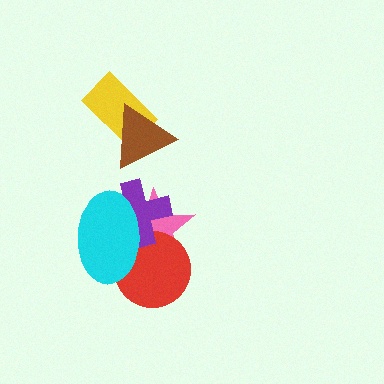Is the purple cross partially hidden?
Yes, it is partially covered by another shape.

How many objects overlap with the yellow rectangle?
1 object overlaps with the yellow rectangle.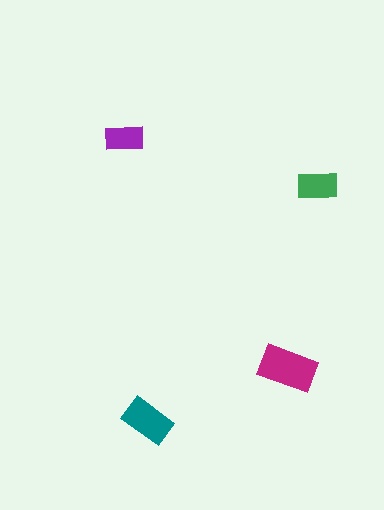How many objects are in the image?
There are 4 objects in the image.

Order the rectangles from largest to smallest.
the magenta one, the teal one, the green one, the purple one.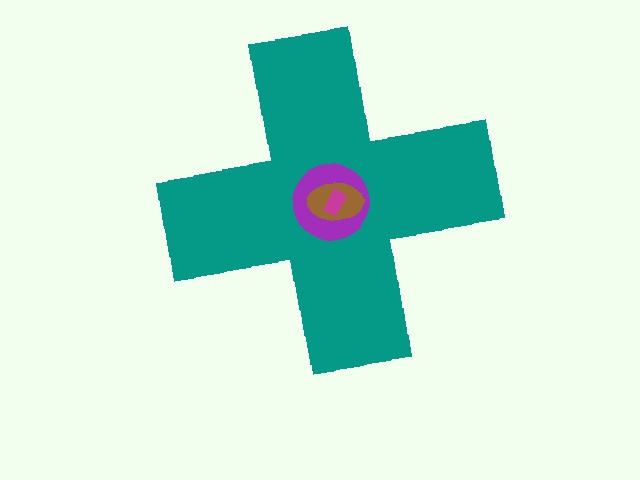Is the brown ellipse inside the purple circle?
Yes.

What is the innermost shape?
The magenta rectangle.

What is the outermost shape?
The teal cross.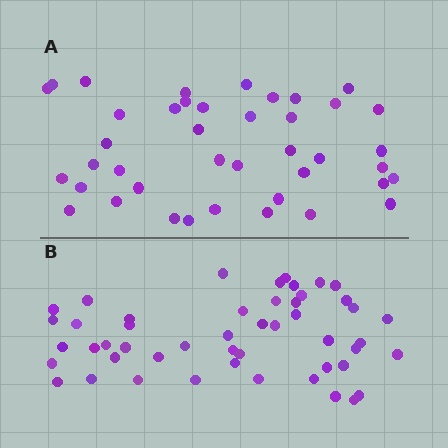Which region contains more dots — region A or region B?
Region B (the bottom region) has more dots.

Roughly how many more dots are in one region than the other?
Region B has roughly 8 or so more dots than region A.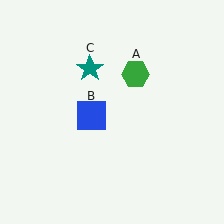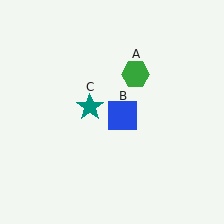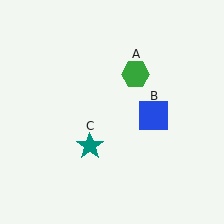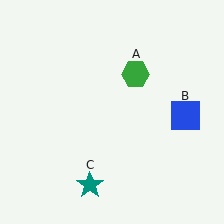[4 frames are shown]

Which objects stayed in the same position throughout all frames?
Green hexagon (object A) remained stationary.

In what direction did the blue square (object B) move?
The blue square (object B) moved right.